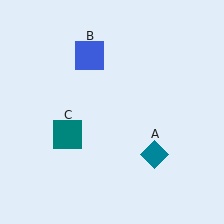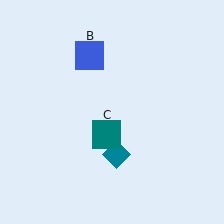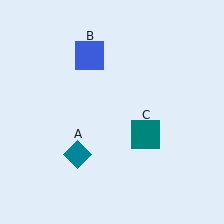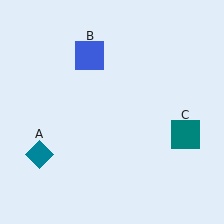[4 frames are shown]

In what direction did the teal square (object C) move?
The teal square (object C) moved right.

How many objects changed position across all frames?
2 objects changed position: teal diamond (object A), teal square (object C).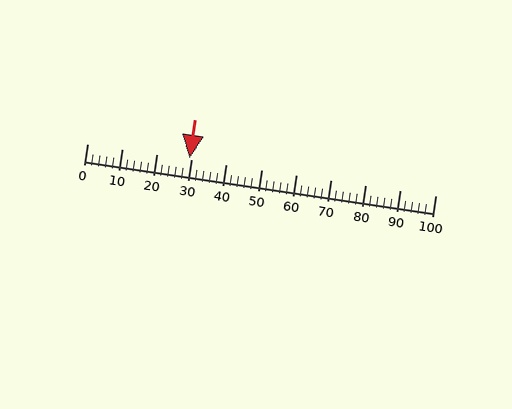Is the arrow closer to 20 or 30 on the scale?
The arrow is closer to 30.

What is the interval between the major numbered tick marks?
The major tick marks are spaced 10 units apart.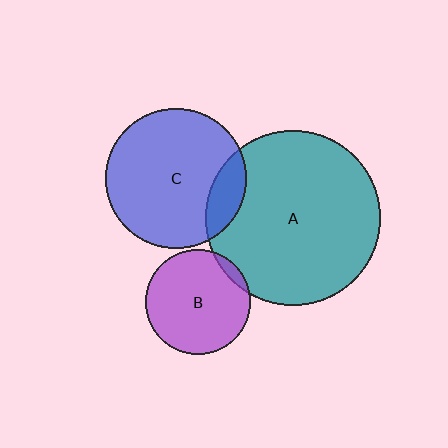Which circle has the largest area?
Circle A (teal).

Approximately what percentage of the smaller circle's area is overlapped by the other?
Approximately 15%.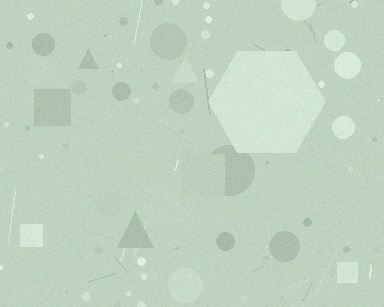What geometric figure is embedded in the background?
A hexagon is embedded in the background.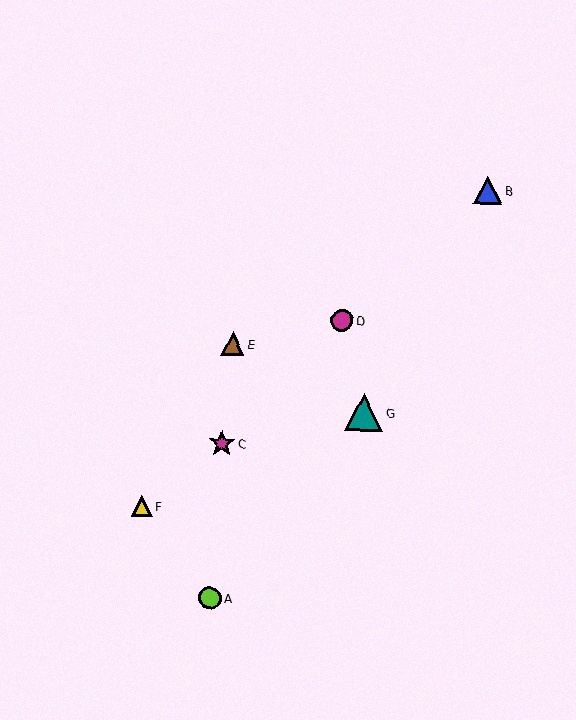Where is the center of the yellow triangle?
The center of the yellow triangle is at (142, 507).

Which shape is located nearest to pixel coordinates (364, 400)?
The teal triangle (labeled G) at (364, 412) is nearest to that location.